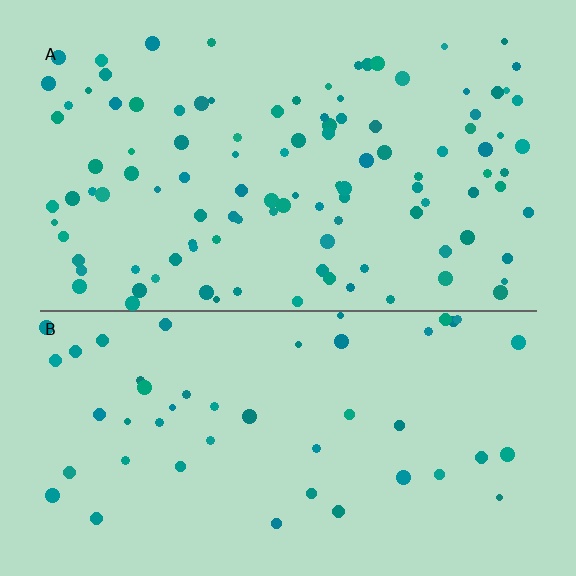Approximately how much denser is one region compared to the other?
Approximately 2.3× — region A over region B.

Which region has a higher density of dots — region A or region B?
A (the top).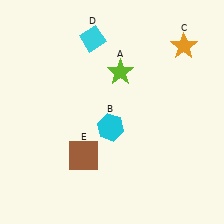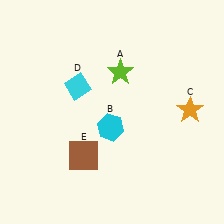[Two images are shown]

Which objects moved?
The objects that moved are: the orange star (C), the cyan diamond (D).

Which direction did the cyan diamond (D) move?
The cyan diamond (D) moved down.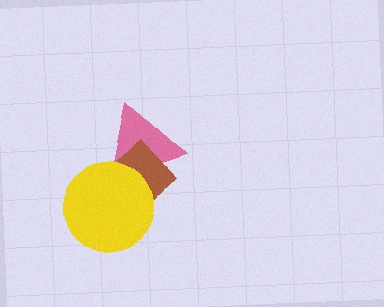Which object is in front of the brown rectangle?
The yellow circle is in front of the brown rectangle.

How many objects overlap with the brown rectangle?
2 objects overlap with the brown rectangle.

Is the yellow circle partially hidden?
No, no other shape covers it.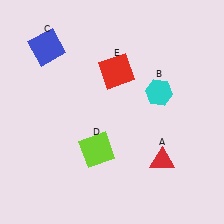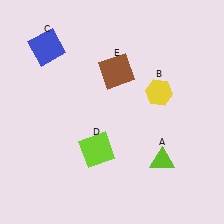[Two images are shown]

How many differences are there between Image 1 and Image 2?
There are 3 differences between the two images.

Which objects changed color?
A changed from red to lime. B changed from cyan to yellow. E changed from red to brown.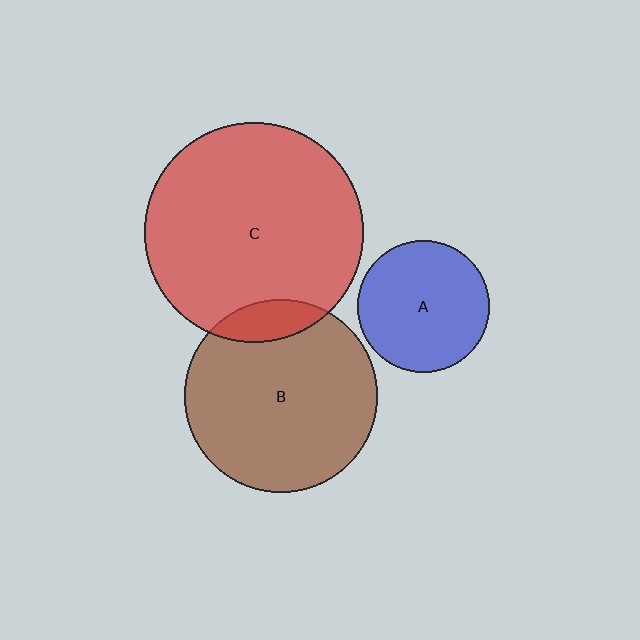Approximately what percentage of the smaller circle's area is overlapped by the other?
Approximately 10%.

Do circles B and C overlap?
Yes.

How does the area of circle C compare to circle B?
Approximately 1.3 times.